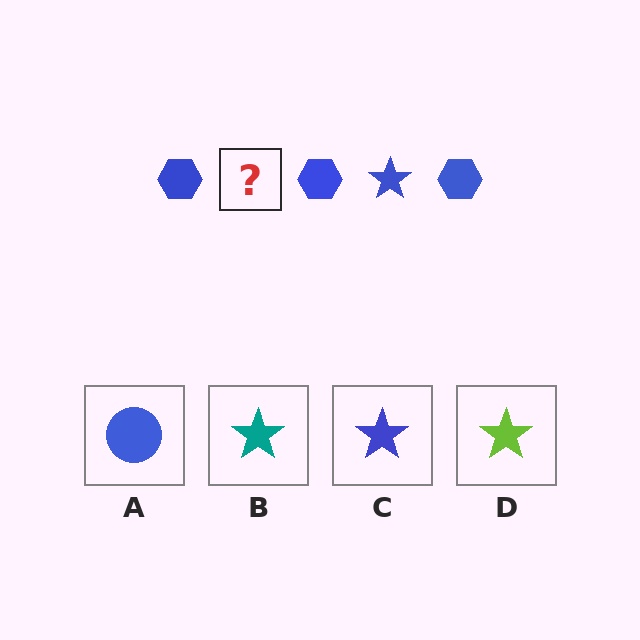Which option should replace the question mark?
Option C.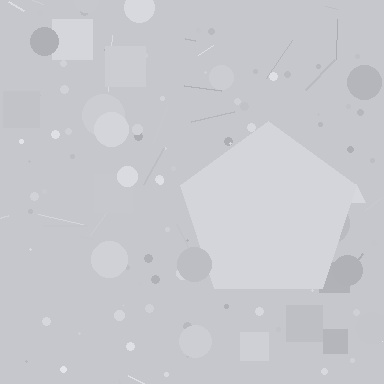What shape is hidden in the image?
A pentagon is hidden in the image.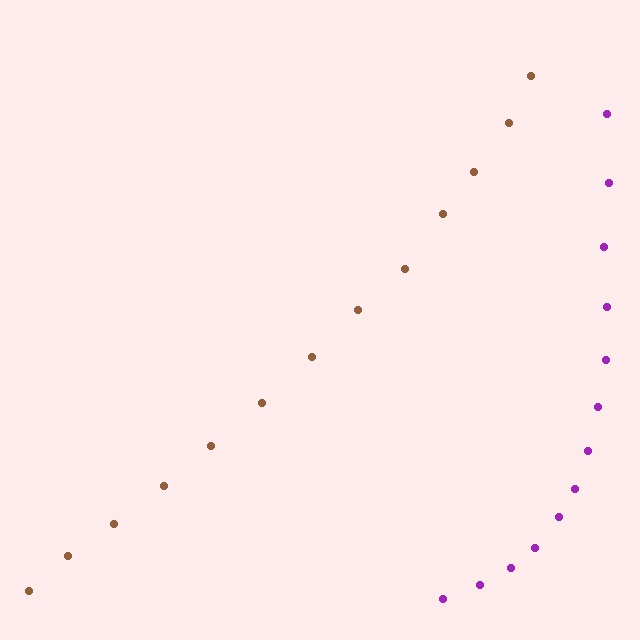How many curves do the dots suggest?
There are 2 distinct paths.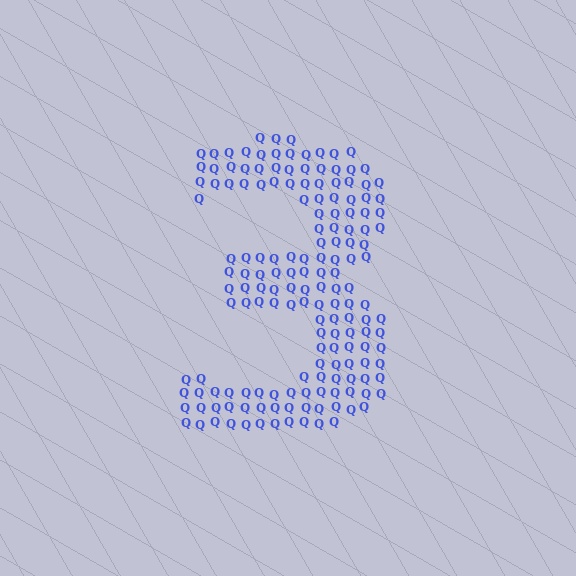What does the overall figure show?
The overall figure shows the digit 3.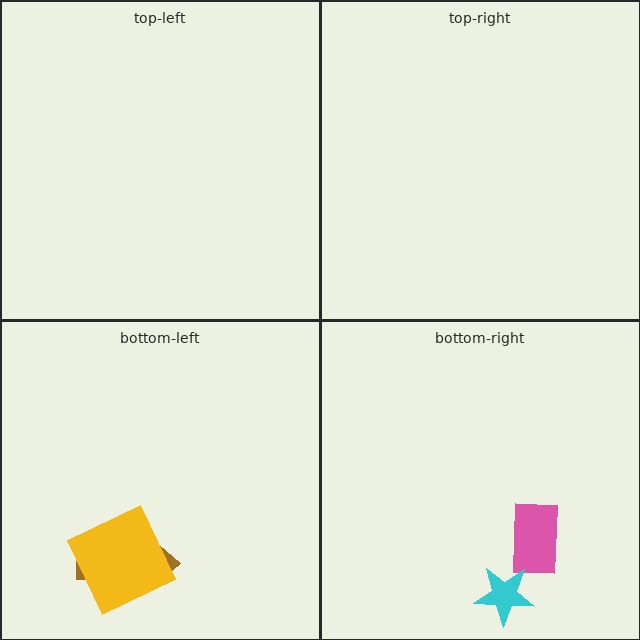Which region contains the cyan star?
The bottom-right region.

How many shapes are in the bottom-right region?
2.